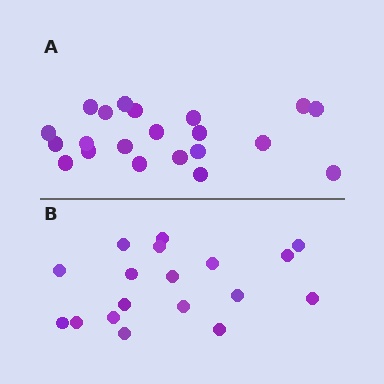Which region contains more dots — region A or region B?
Region A (the top region) has more dots.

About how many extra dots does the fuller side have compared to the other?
Region A has just a few more — roughly 2 or 3 more dots than region B.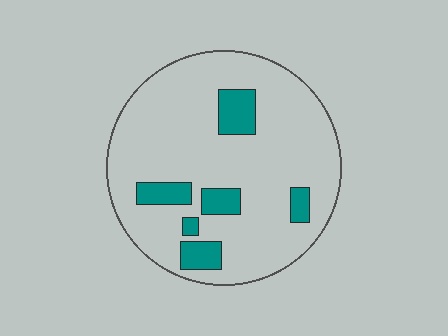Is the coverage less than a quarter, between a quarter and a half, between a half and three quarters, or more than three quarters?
Less than a quarter.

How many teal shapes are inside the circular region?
6.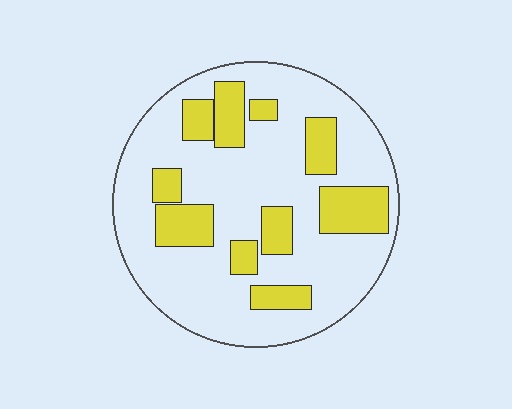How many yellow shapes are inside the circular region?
10.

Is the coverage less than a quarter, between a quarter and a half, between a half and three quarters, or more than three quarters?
Between a quarter and a half.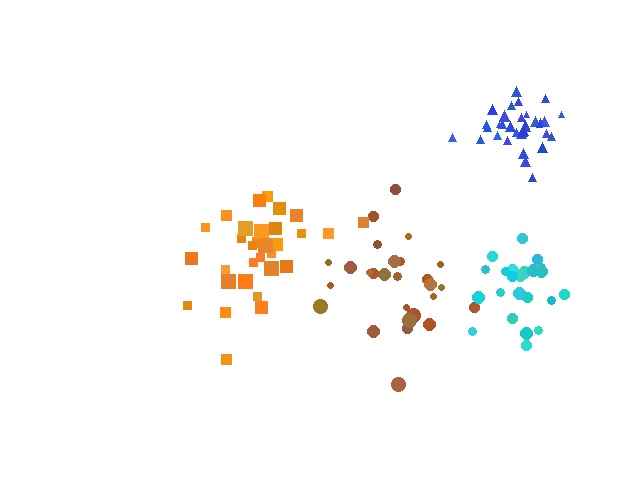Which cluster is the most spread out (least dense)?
Brown.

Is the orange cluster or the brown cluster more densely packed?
Orange.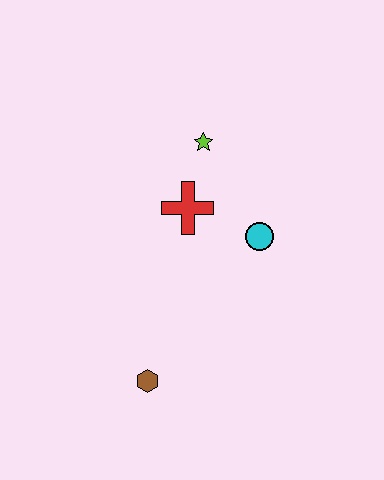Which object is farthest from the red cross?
The brown hexagon is farthest from the red cross.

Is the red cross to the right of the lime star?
No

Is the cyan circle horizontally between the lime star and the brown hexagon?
No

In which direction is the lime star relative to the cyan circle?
The lime star is above the cyan circle.